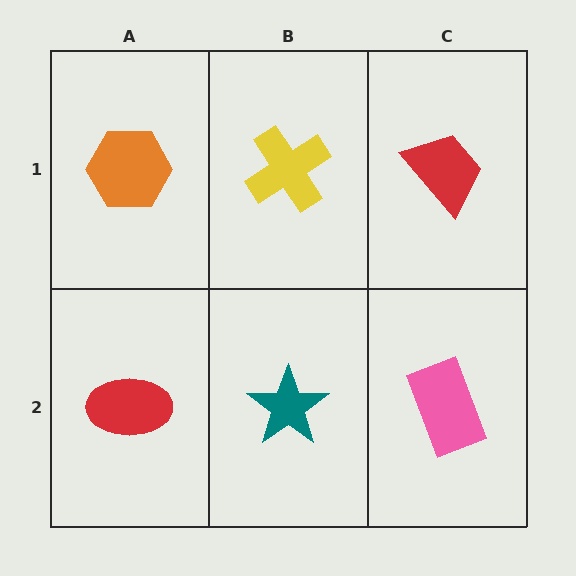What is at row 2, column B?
A teal star.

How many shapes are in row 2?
3 shapes.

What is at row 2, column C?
A pink rectangle.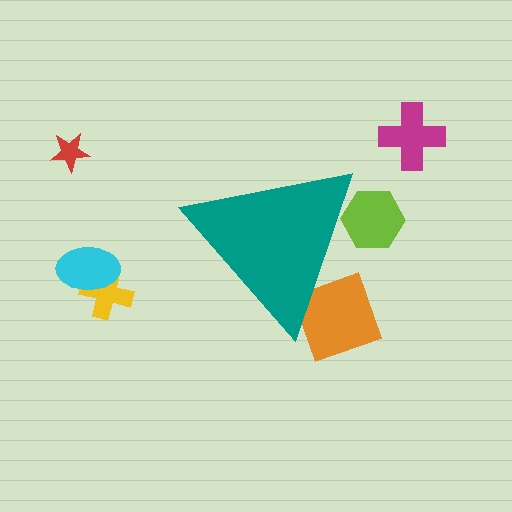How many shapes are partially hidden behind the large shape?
2 shapes are partially hidden.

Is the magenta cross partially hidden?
No, the magenta cross is fully visible.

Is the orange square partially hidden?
Yes, the orange square is partially hidden behind the teal triangle.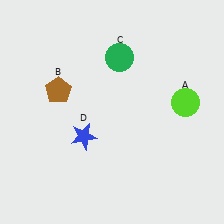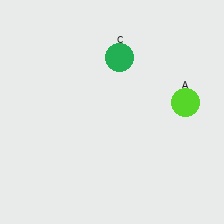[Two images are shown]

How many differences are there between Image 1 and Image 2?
There are 2 differences between the two images.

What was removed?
The brown pentagon (B), the blue star (D) were removed in Image 2.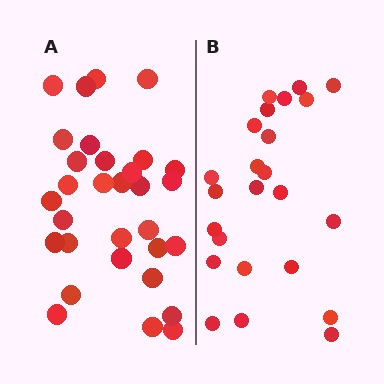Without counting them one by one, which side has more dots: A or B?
Region A (the left region) has more dots.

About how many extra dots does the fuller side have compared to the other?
Region A has roughly 8 or so more dots than region B.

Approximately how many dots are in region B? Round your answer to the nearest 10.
About 20 dots. (The exact count is 24, which rounds to 20.)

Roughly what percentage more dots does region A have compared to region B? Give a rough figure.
About 30% more.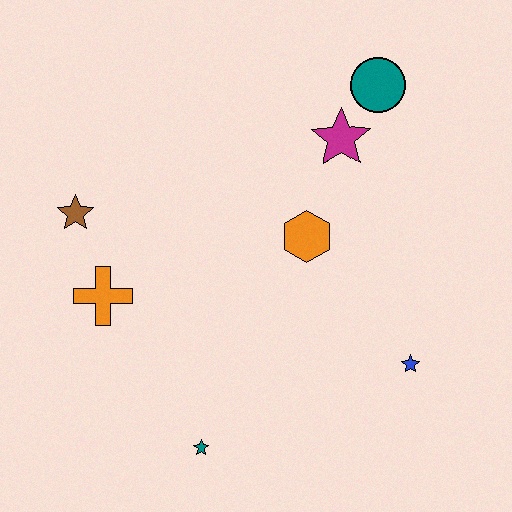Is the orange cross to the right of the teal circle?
No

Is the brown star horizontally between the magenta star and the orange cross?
No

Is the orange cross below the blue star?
No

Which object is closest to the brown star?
The orange cross is closest to the brown star.